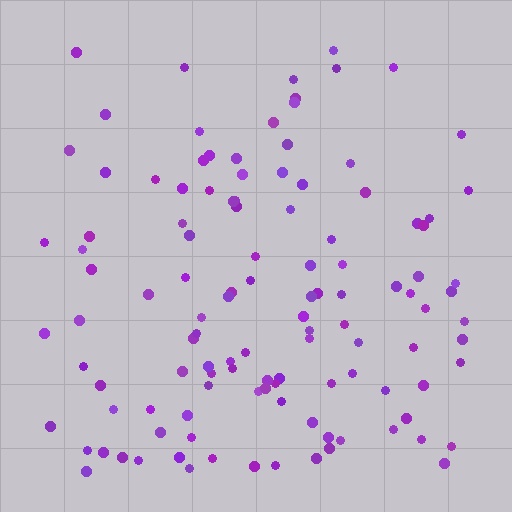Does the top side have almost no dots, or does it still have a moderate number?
Still a moderate number, just noticeably fewer than the bottom.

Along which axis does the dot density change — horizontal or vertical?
Vertical.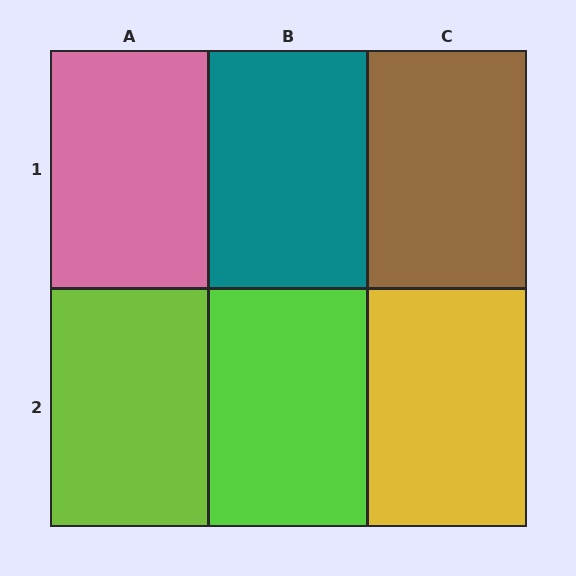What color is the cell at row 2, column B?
Lime.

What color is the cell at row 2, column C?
Yellow.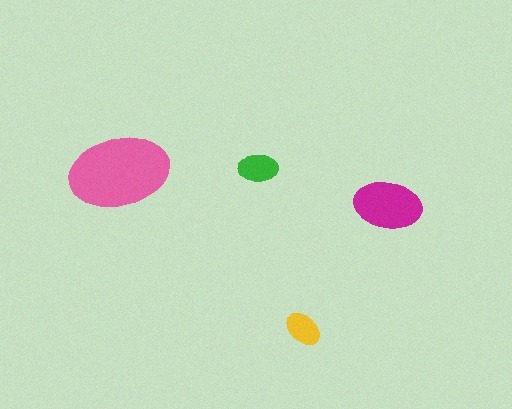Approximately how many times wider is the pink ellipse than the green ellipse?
About 2.5 times wider.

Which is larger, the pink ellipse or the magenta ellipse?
The pink one.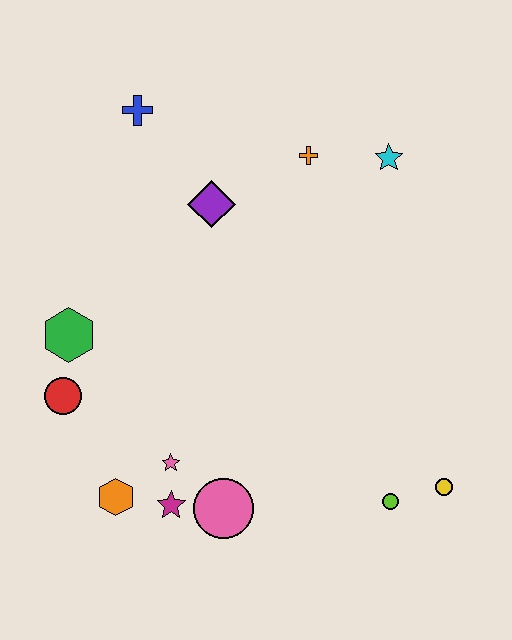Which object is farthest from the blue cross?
The yellow circle is farthest from the blue cross.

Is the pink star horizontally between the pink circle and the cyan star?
No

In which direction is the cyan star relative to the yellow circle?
The cyan star is above the yellow circle.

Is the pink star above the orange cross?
No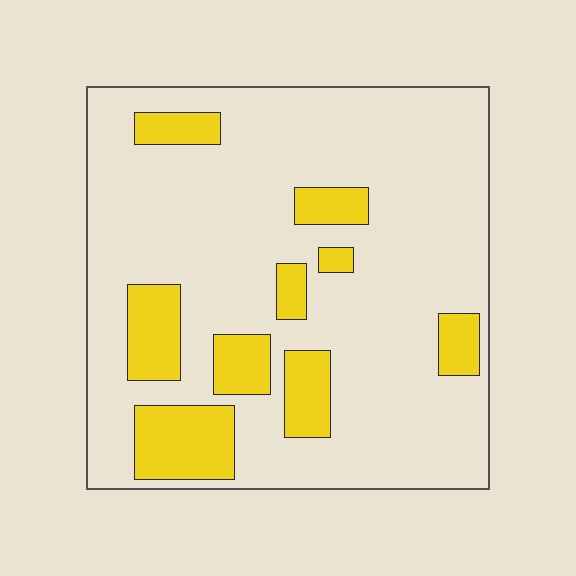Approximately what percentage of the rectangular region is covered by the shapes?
Approximately 20%.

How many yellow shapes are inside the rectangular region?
9.